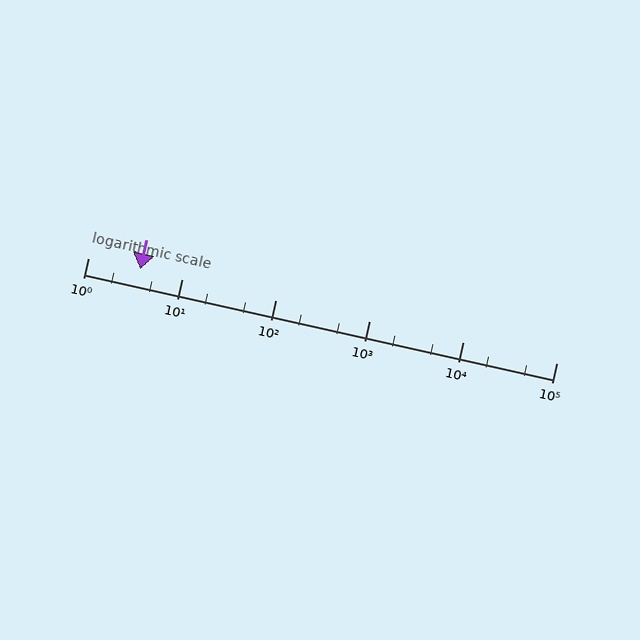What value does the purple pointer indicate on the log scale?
The pointer indicates approximately 3.6.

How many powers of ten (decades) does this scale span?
The scale spans 5 decades, from 1 to 100000.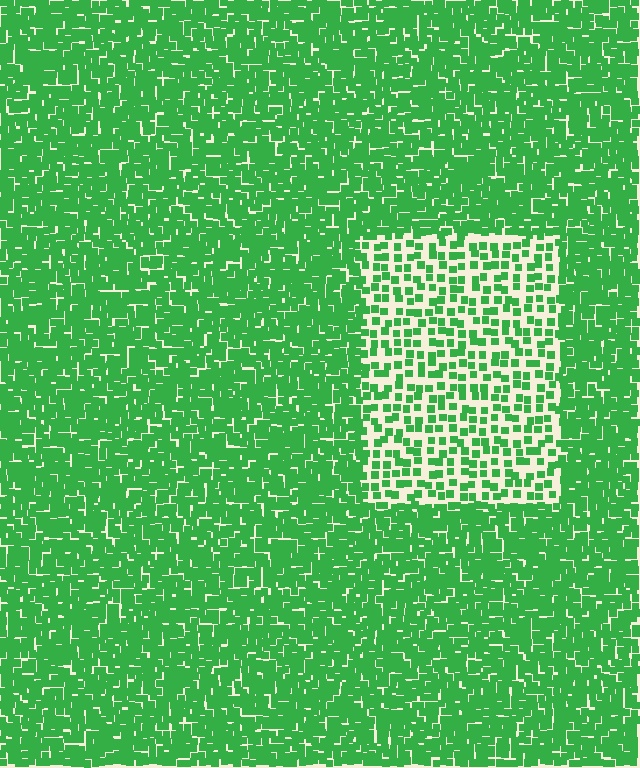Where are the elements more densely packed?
The elements are more densely packed outside the rectangle boundary.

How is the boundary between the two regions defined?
The boundary is defined by a change in element density (approximately 2.4x ratio). All elements are the same color, size, and shape.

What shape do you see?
I see a rectangle.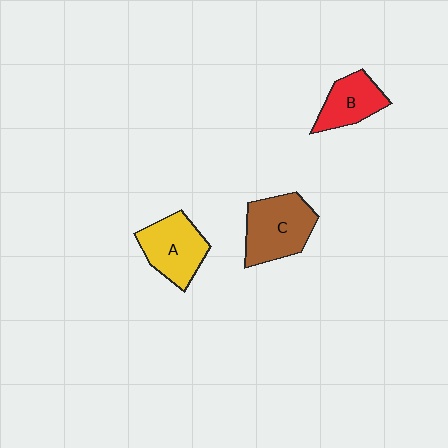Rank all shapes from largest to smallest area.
From largest to smallest: C (brown), A (yellow), B (red).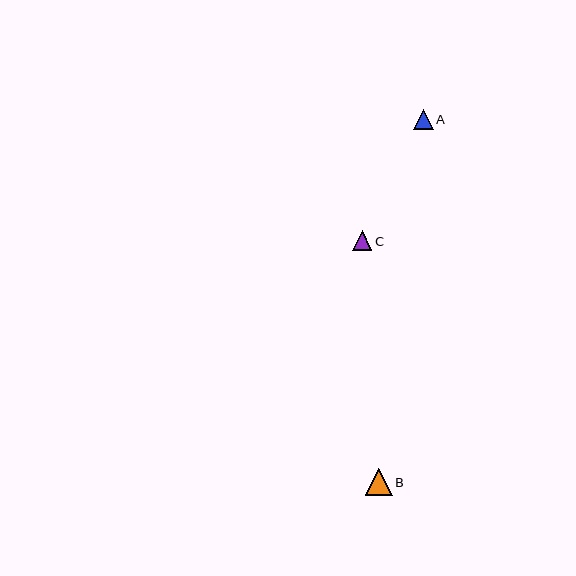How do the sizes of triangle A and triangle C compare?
Triangle A and triangle C are approximately the same size.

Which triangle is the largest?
Triangle B is the largest with a size of approximately 27 pixels.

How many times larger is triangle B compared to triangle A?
Triangle B is approximately 1.4 times the size of triangle A.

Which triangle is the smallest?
Triangle C is the smallest with a size of approximately 19 pixels.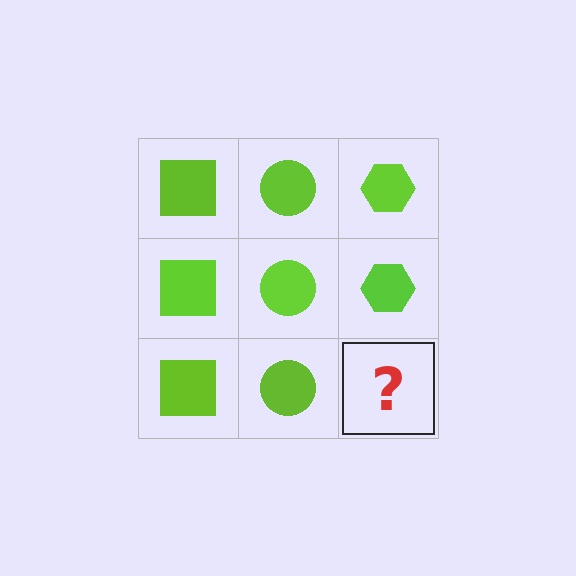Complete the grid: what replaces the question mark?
The question mark should be replaced with a lime hexagon.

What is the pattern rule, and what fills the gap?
The rule is that each column has a consistent shape. The gap should be filled with a lime hexagon.